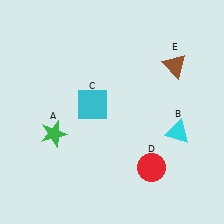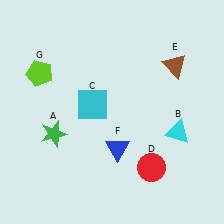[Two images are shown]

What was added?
A blue triangle (F), a lime pentagon (G) were added in Image 2.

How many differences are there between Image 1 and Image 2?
There are 2 differences between the two images.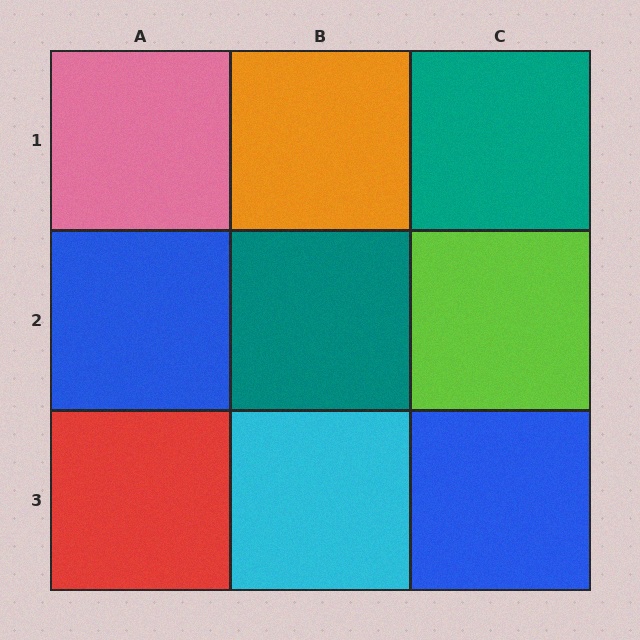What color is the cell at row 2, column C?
Lime.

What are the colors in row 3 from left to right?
Red, cyan, blue.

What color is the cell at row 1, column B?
Orange.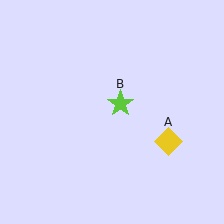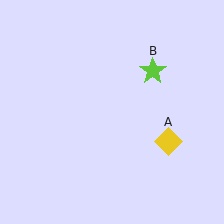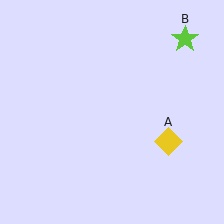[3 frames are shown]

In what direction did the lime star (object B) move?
The lime star (object B) moved up and to the right.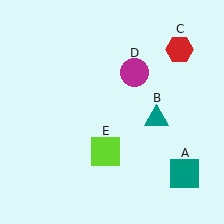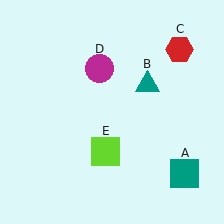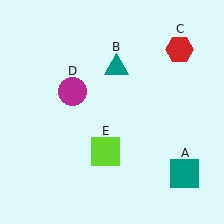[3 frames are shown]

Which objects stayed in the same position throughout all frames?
Teal square (object A) and red hexagon (object C) and lime square (object E) remained stationary.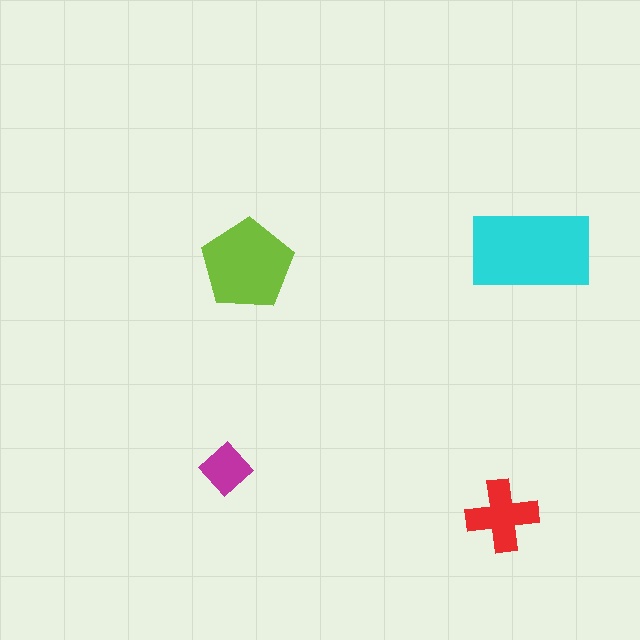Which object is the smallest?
The magenta diamond.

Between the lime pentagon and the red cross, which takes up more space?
The lime pentagon.